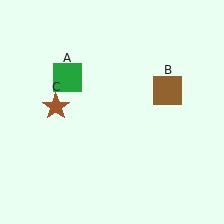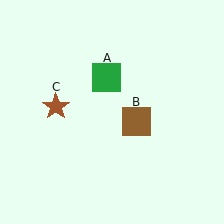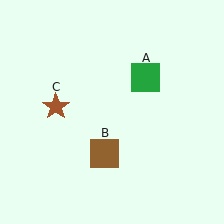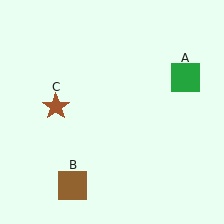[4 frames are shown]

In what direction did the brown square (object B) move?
The brown square (object B) moved down and to the left.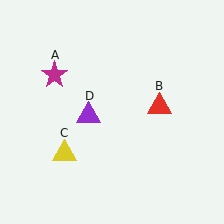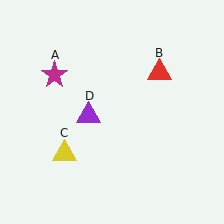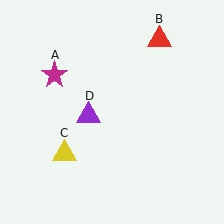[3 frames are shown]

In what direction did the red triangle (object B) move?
The red triangle (object B) moved up.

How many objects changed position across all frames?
1 object changed position: red triangle (object B).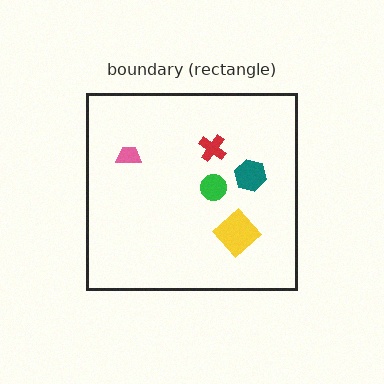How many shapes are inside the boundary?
5 inside, 0 outside.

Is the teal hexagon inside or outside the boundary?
Inside.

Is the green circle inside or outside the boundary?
Inside.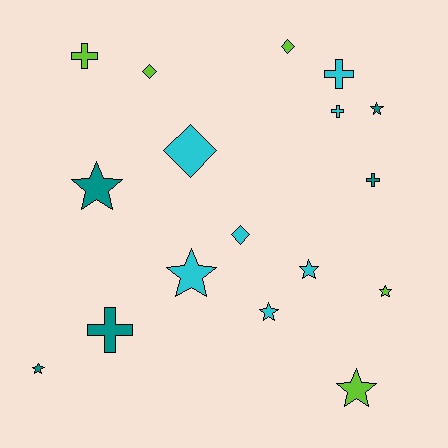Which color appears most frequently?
Cyan, with 7 objects.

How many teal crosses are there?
There are 2 teal crosses.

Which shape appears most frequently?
Star, with 8 objects.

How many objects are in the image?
There are 17 objects.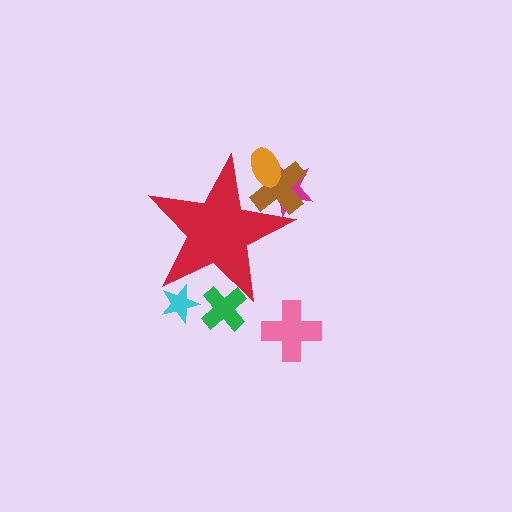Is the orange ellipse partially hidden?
Yes, the orange ellipse is partially hidden behind the red star.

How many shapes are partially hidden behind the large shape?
5 shapes are partially hidden.